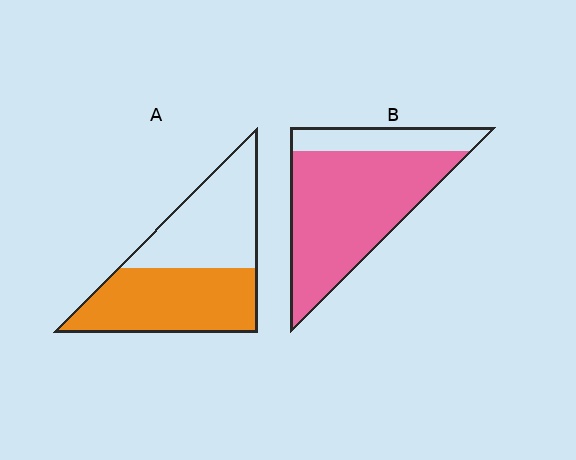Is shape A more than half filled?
Roughly half.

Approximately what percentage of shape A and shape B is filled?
A is approximately 55% and B is approximately 80%.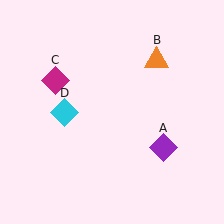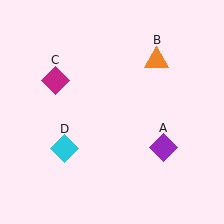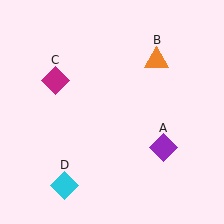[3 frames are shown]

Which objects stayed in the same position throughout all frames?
Purple diamond (object A) and orange triangle (object B) and magenta diamond (object C) remained stationary.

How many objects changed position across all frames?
1 object changed position: cyan diamond (object D).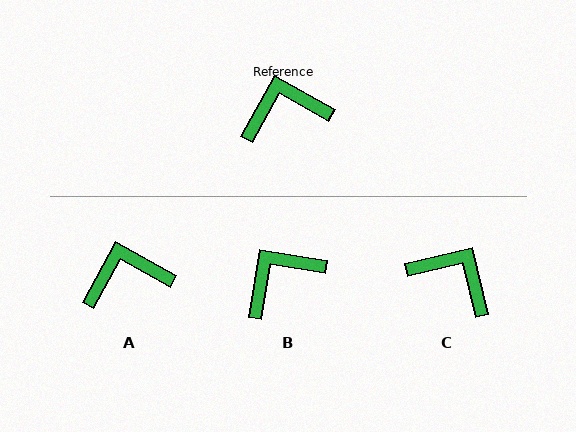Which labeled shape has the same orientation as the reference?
A.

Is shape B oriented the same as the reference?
No, it is off by about 20 degrees.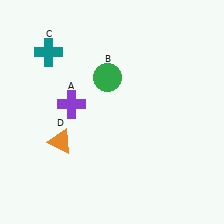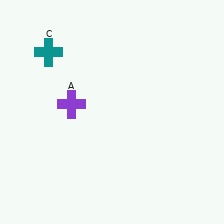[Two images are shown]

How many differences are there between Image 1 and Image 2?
There are 2 differences between the two images.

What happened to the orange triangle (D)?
The orange triangle (D) was removed in Image 2. It was in the bottom-left area of Image 1.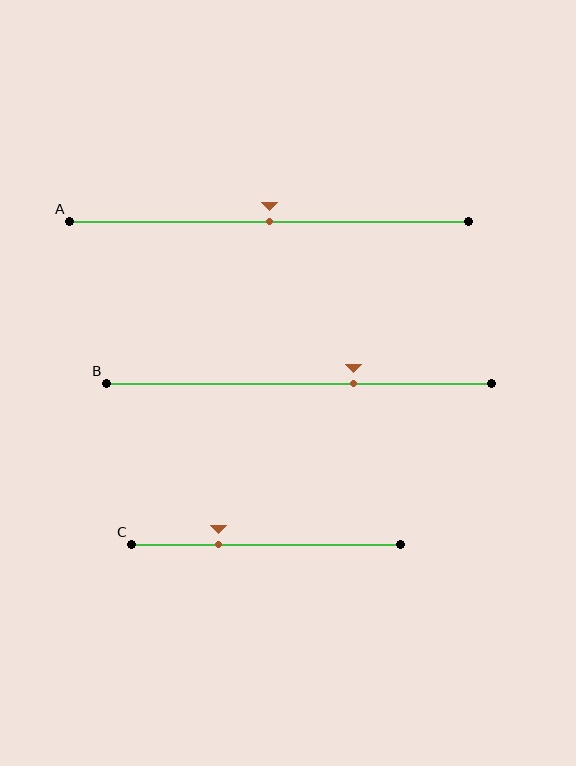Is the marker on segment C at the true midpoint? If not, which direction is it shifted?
No, the marker on segment C is shifted to the left by about 18% of the segment length.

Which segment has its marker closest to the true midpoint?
Segment A has its marker closest to the true midpoint.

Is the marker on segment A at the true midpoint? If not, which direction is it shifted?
Yes, the marker on segment A is at the true midpoint.